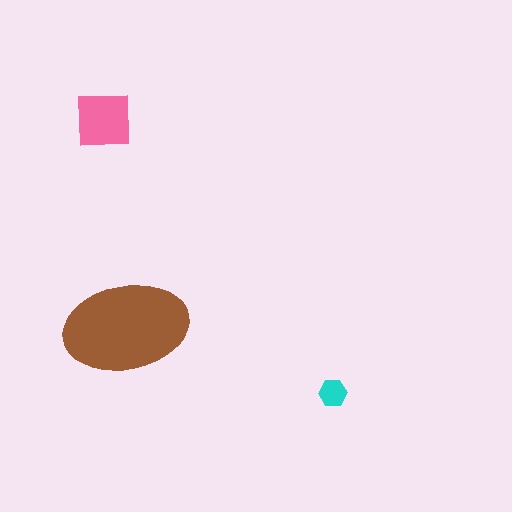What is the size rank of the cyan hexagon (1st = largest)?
3rd.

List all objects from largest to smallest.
The brown ellipse, the pink square, the cyan hexagon.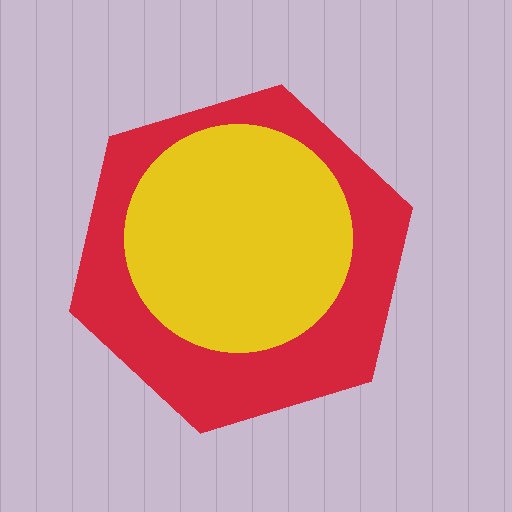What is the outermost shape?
The red hexagon.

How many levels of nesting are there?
2.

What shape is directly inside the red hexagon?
The yellow circle.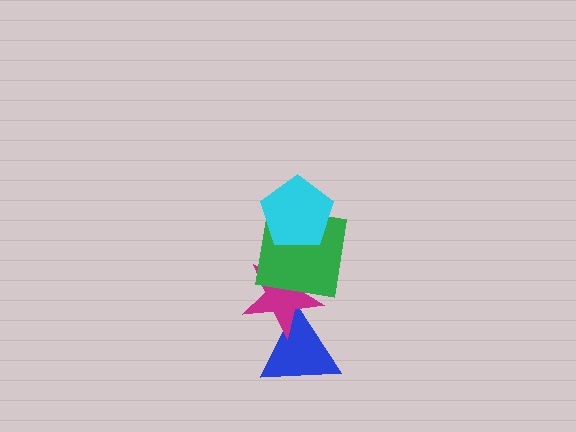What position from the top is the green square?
The green square is 2nd from the top.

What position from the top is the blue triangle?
The blue triangle is 4th from the top.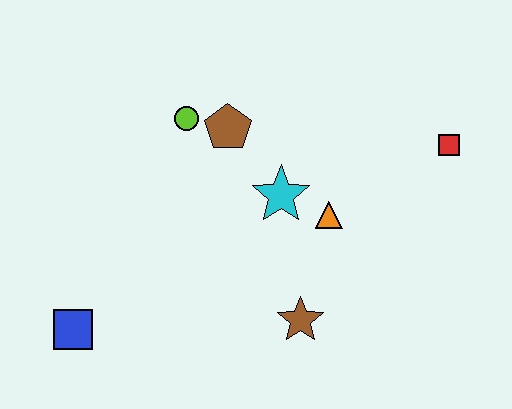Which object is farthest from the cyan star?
The blue square is farthest from the cyan star.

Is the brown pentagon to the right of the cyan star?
No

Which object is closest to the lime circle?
The brown pentagon is closest to the lime circle.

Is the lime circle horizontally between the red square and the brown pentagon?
No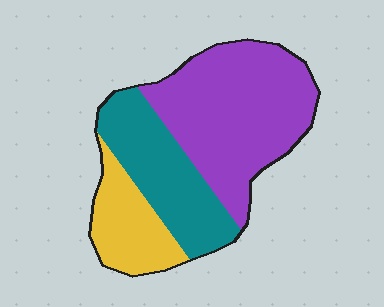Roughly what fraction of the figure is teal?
Teal covers 30% of the figure.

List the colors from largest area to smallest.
From largest to smallest: purple, teal, yellow.